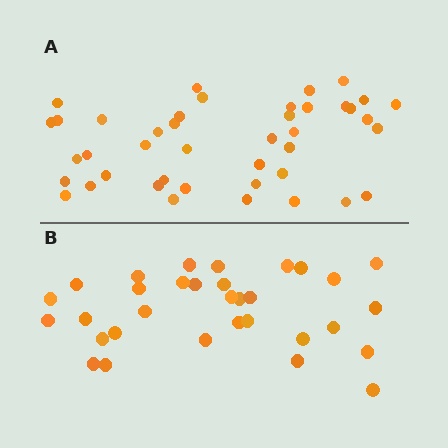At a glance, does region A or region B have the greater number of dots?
Region A (the top region) has more dots.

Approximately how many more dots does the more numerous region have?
Region A has roughly 10 or so more dots than region B.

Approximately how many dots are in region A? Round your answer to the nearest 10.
About 40 dots. (The exact count is 42, which rounds to 40.)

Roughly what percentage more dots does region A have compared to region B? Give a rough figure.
About 30% more.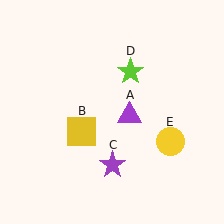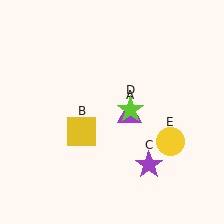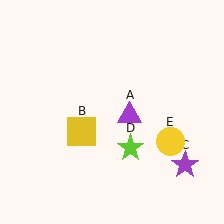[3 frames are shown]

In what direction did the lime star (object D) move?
The lime star (object D) moved down.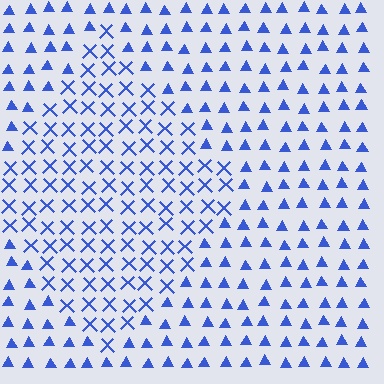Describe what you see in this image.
The image is filled with small blue elements arranged in a uniform grid. A diamond-shaped region contains X marks, while the surrounding area contains triangles. The boundary is defined purely by the change in element shape.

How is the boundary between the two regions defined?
The boundary is defined by a change in element shape: X marks inside vs. triangles outside. All elements share the same color and spacing.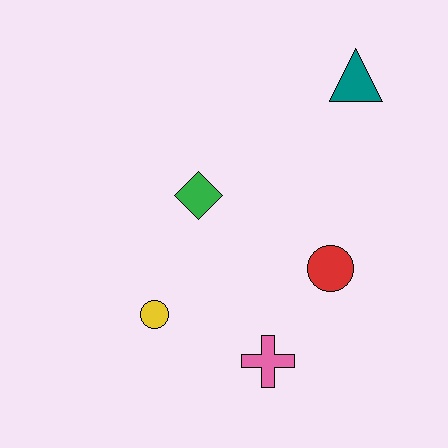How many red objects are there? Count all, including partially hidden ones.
There is 1 red object.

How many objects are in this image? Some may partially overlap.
There are 5 objects.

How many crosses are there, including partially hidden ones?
There is 1 cross.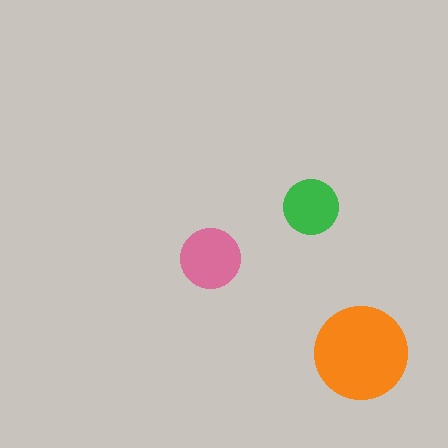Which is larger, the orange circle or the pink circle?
The orange one.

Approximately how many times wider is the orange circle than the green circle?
About 1.5 times wider.